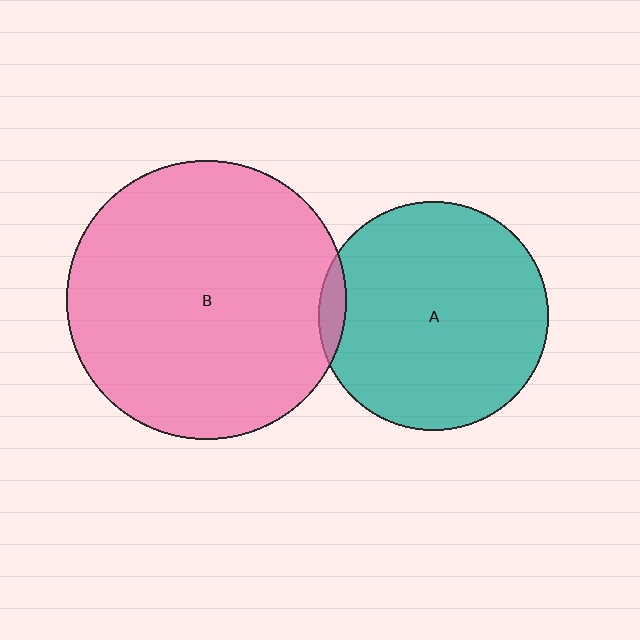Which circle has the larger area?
Circle B (pink).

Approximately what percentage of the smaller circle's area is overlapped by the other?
Approximately 5%.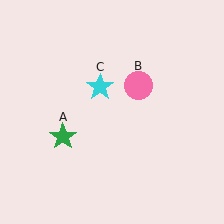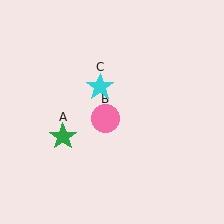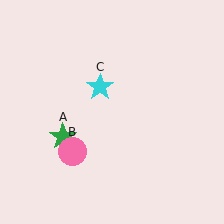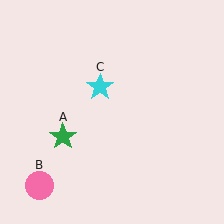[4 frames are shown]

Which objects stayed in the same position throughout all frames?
Green star (object A) and cyan star (object C) remained stationary.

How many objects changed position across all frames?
1 object changed position: pink circle (object B).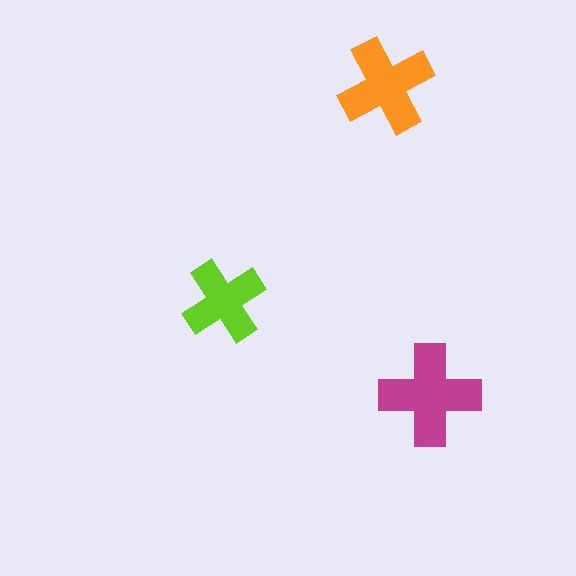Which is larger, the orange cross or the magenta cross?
The magenta one.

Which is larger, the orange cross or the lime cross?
The orange one.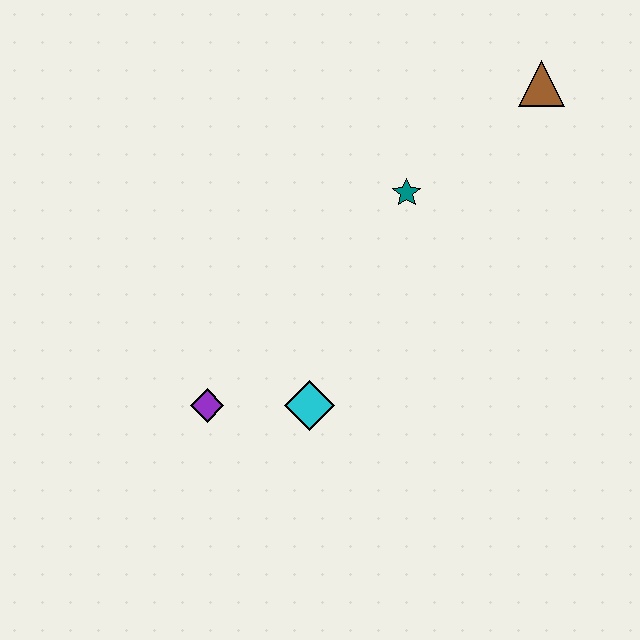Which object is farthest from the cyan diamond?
The brown triangle is farthest from the cyan diamond.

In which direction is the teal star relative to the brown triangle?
The teal star is to the left of the brown triangle.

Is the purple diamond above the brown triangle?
No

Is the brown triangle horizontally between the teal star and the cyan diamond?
No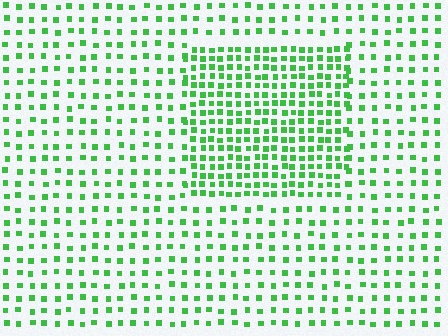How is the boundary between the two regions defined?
The boundary is defined by a change in element density (approximately 2.0x ratio). All elements are the same color, size, and shape.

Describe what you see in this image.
The image contains small green elements arranged at two different densities. A rectangle-shaped region is visible where the elements are more densely packed than the surrounding area.